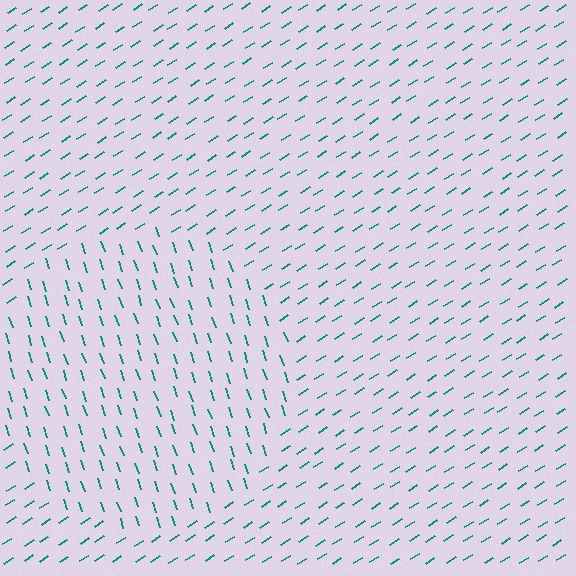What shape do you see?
I see a circle.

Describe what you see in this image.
The image is filled with small teal line segments. A circle region in the image has lines oriented differently from the surrounding lines, creating a visible texture boundary.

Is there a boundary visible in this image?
Yes, there is a texture boundary formed by a change in line orientation.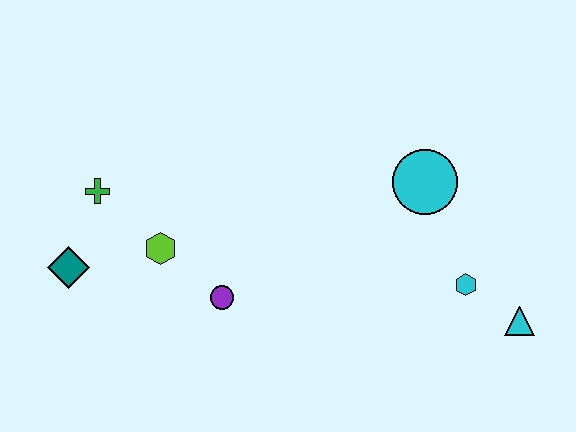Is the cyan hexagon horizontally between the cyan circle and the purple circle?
No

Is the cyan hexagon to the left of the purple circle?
No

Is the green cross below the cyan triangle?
No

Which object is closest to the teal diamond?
The green cross is closest to the teal diamond.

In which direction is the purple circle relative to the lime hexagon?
The purple circle is to the right of the lime hexagon.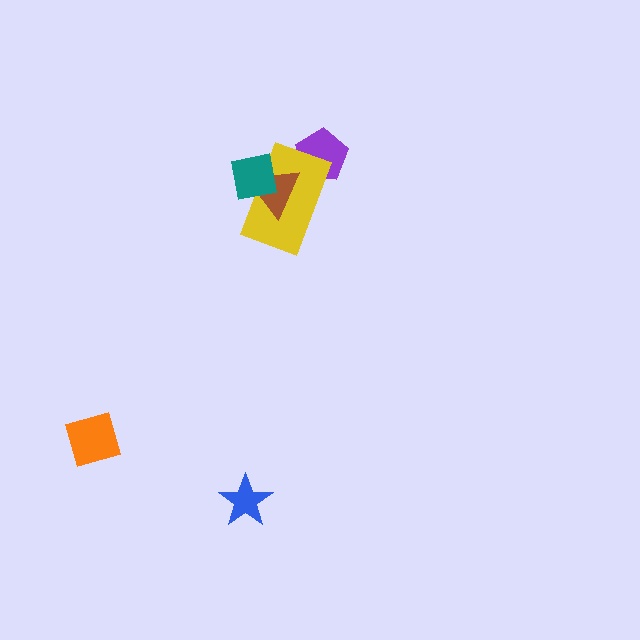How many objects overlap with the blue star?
0 objects overlap with the blue star.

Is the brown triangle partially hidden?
Yes, it is partially covered by another shape.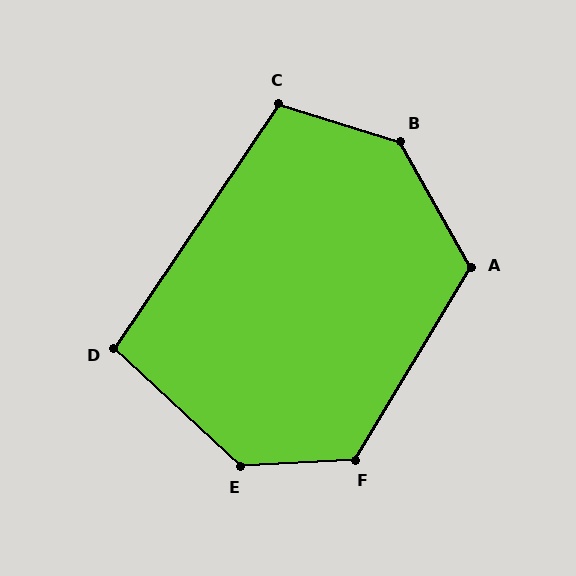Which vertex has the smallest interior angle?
D, at approximately 99 degrees.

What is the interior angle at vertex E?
Approximately 134 degrees (obtuse).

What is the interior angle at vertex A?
Approximately 120 degrees (obtuse).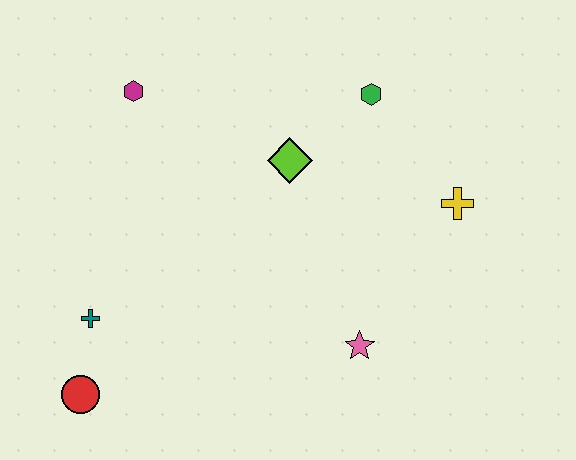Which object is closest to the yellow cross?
The green hexagon is closest to the yellow cross.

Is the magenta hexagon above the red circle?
Yes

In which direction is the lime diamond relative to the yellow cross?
The lime diamond is to the left of the yellow cross.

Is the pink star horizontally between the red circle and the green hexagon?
Yes